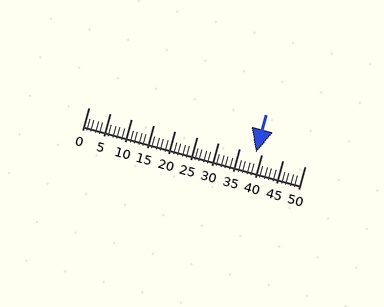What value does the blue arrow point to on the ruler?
The blue arrow points to approximately 39.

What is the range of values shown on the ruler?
The ruler shows values from 0 to 50.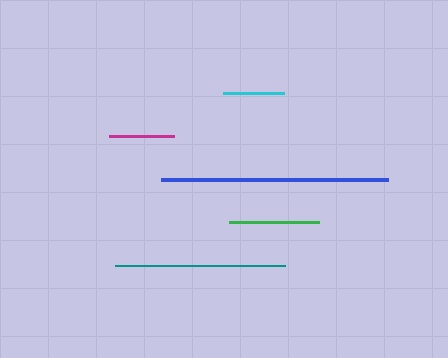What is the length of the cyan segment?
The cyan segment is approximately 61 pixels long.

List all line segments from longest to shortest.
From longest to shortest: blue, teal, green, magenta, cyan.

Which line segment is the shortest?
The cyan line is the shortest at approximately 61 pixels.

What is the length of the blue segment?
The blue segment is approximately 227 pixels long.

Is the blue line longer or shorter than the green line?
The blue line is longer than the green line.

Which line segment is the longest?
The blue line is the longest at approximately 227 pixels.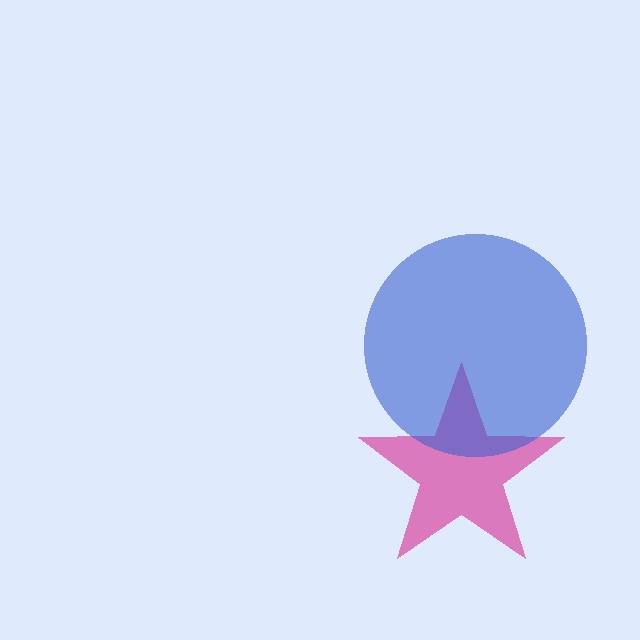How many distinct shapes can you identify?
There are 2 distinct shapes: a magenta star, a blue circle.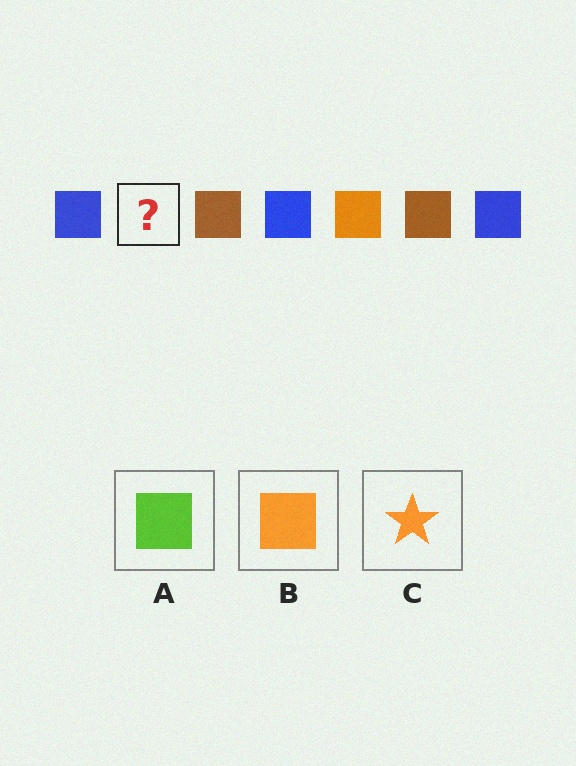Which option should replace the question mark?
Option B.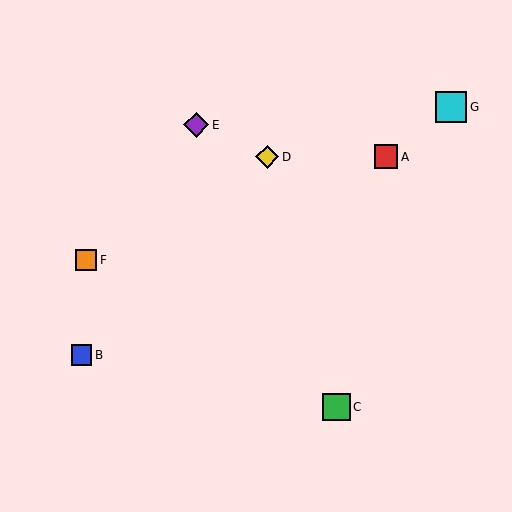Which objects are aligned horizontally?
Objects A, D are aligned horizontally.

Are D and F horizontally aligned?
No, D is at y≈157 and F is at y≈260.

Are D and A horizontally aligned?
Yes, both are at y≈157.